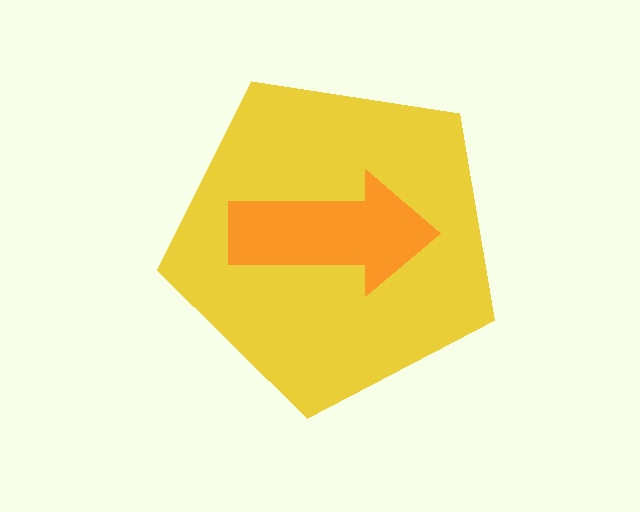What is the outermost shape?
The yellow pentagon.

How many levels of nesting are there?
2.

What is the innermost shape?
The orange arrow.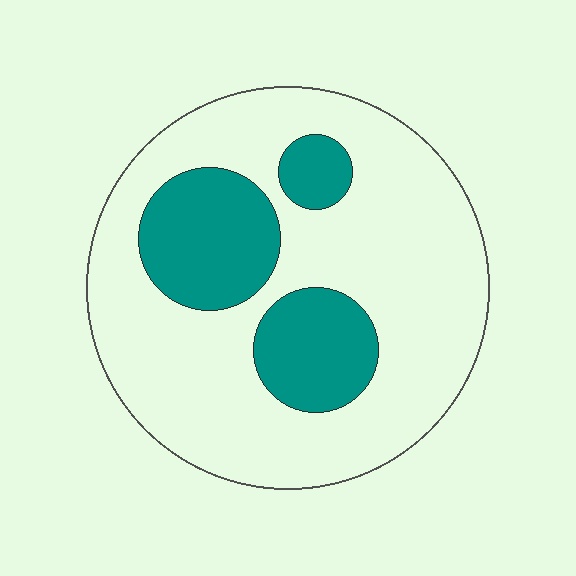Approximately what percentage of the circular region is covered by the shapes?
Approximately 25%.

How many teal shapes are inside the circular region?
3.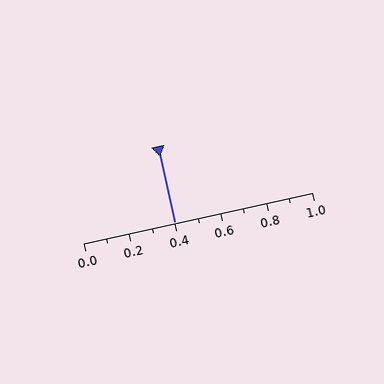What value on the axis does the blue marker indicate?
The marker indicates approximately 0.4.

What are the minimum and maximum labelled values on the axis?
The axis runs from 0.0 to 1.0.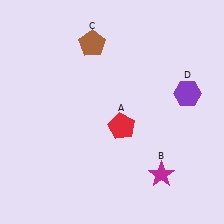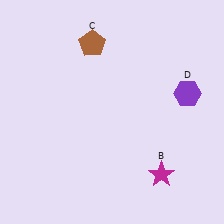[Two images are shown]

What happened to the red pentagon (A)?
The red pentagon (A) was removed in Image 2. It was in the bottom-right area of Image 1.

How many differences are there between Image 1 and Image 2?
There is 1 difference between the two images.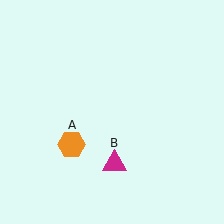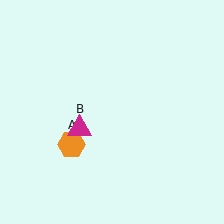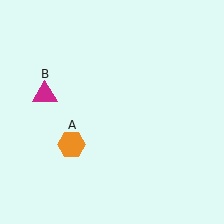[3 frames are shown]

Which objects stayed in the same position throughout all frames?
Orange hexagon (object A) remained stationary.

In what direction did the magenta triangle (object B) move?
The magenta triangle (object B) moved up and to the left.